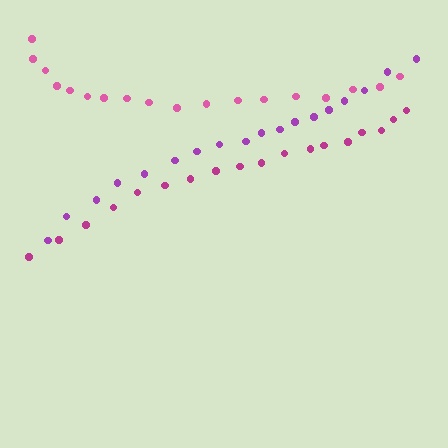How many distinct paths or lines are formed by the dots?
There are 3 distinct paths.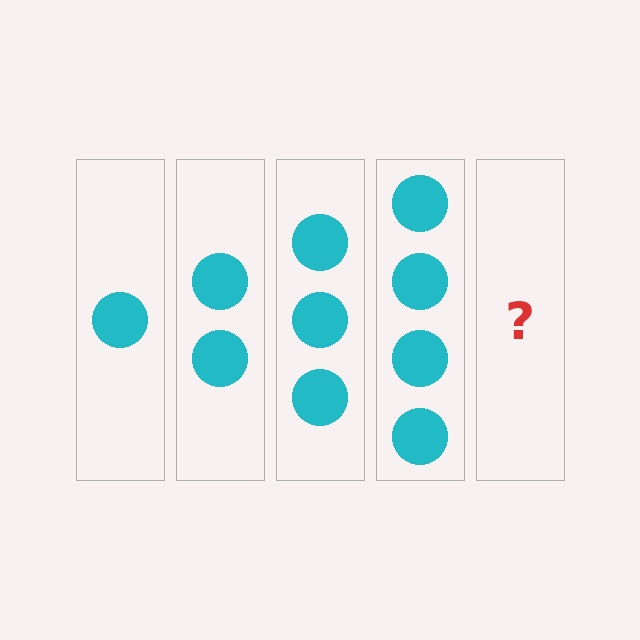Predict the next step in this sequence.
The next step is 5 circles.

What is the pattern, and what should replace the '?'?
The pattern is that each step adds one more circle. The '?' should be 5 circles.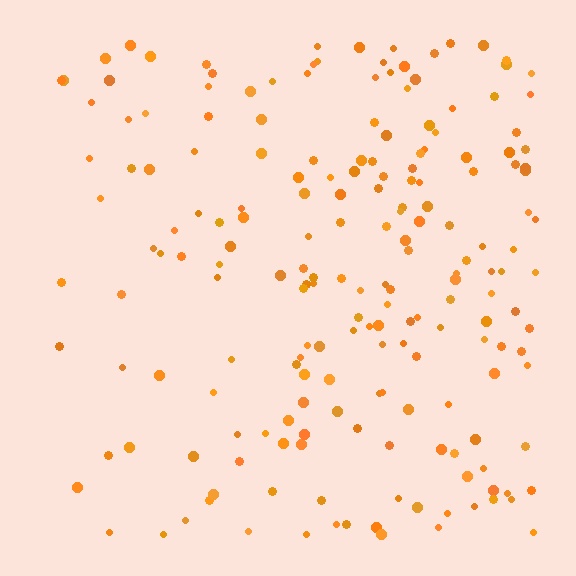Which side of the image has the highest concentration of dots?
The right.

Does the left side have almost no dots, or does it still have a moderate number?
Still a moderate number, just noticeably fewer than the right.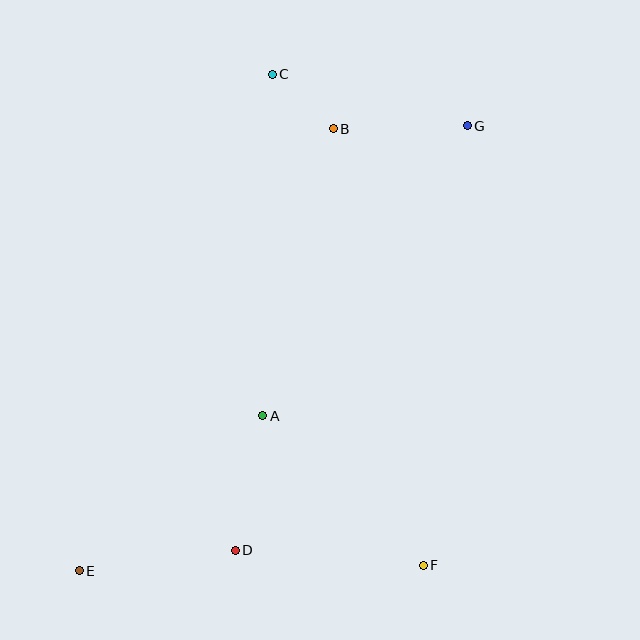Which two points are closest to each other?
Points B and C are closest to each other.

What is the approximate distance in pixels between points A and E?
The distance between A and E is approximately 240 pixels.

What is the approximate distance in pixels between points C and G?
The distance between C and G is approximately 202 pixels.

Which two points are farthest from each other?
Points E and G are farthest from each other.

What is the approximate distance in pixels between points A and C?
The distance between A and C is approximately 342 pixels.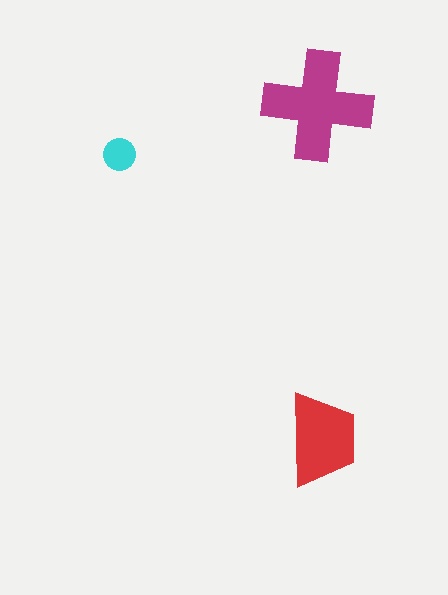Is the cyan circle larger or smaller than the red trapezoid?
Smaller.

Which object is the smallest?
The cyan circle.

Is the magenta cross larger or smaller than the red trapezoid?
Larger.